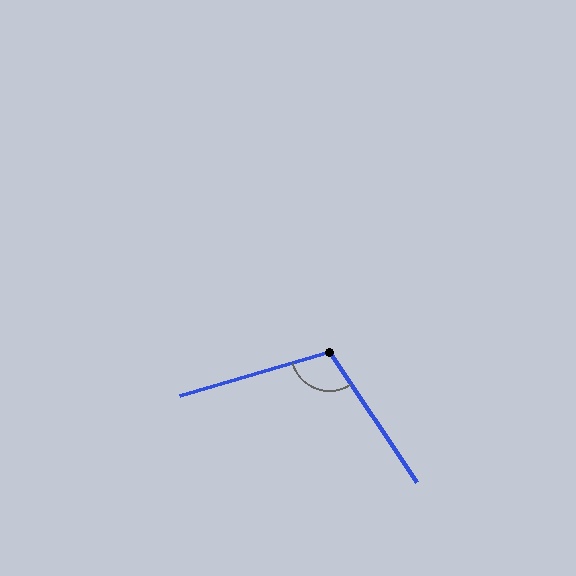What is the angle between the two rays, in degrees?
Approximately 108 degrees.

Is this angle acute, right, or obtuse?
It is obtuse.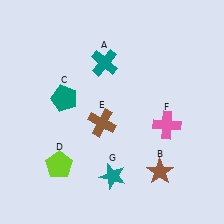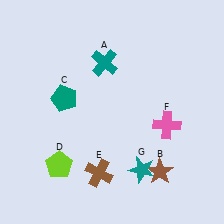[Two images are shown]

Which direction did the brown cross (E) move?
The brown cross (E) moved down.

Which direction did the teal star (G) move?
The teal star (G) moved right.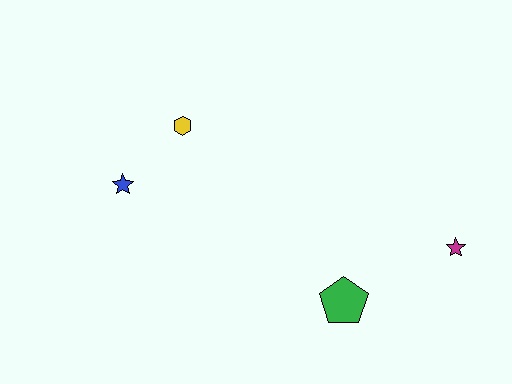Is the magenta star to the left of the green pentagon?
No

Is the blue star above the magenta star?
Yes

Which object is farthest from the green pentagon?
The blue star is farthest from the green pentagon.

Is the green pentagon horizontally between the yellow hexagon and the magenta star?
Yes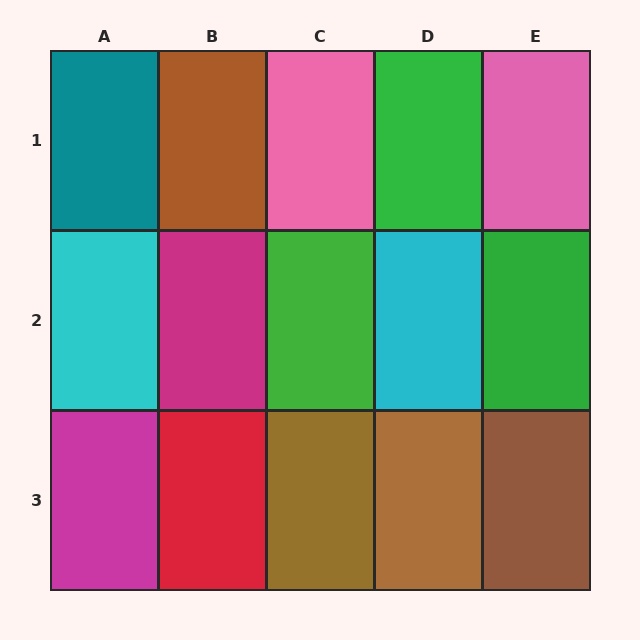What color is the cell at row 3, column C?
Brown.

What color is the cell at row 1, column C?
Pink.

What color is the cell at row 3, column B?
Red.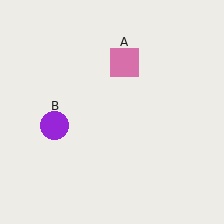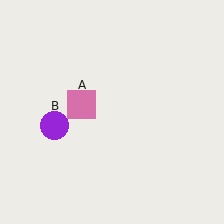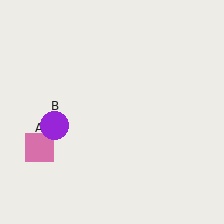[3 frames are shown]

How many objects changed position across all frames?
1 object changed position: pink square (object A).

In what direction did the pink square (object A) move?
The pink square (object A) moved down and to the left.